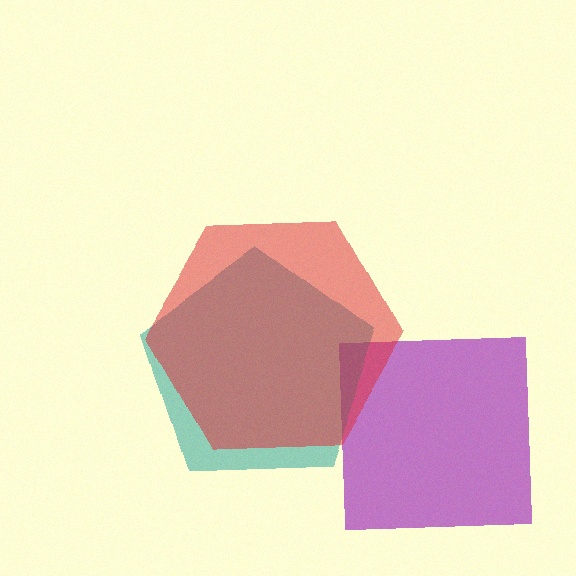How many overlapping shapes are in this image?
There are 3 overlapping shapes in the image.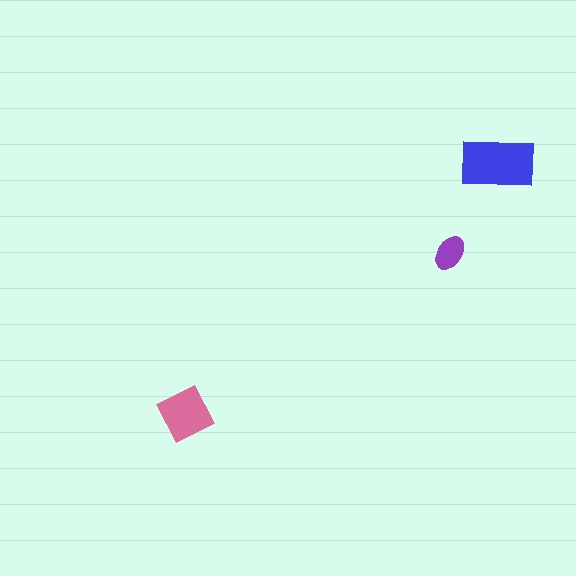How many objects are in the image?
There are 3 objects in the image.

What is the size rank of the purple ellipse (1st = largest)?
3rd.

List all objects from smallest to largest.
The purple ellipse, the pink square, the blue rectangle.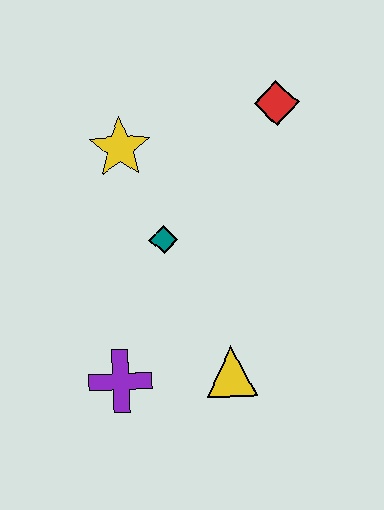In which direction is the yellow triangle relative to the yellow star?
The yellow triangle is below the yellow star.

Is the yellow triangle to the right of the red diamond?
No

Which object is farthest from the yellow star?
The yellow triangle is farthest from the yellow star.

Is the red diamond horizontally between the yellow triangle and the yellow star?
No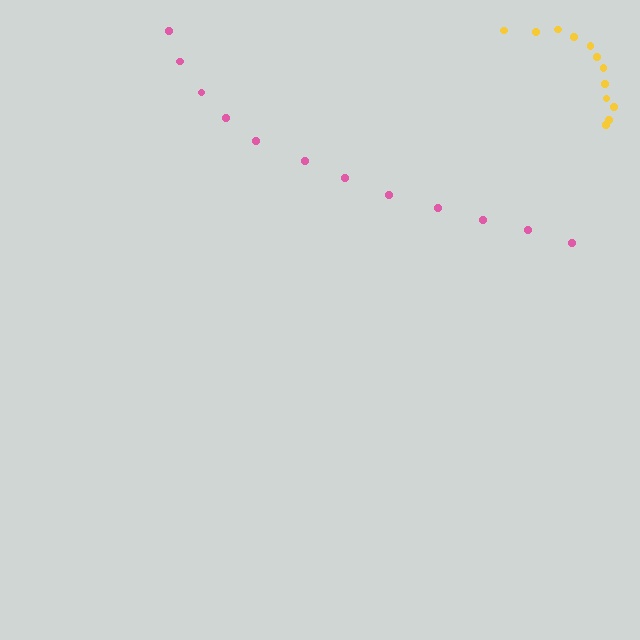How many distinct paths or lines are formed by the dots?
There are 2 distinct paths.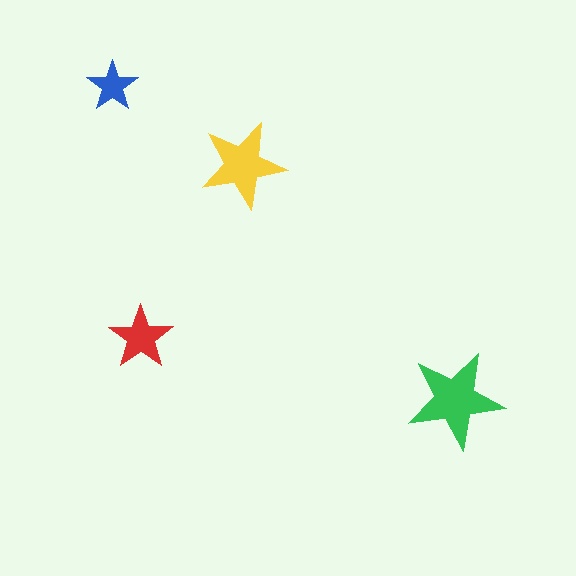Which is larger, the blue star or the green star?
The green one.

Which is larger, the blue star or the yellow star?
The yellow one.